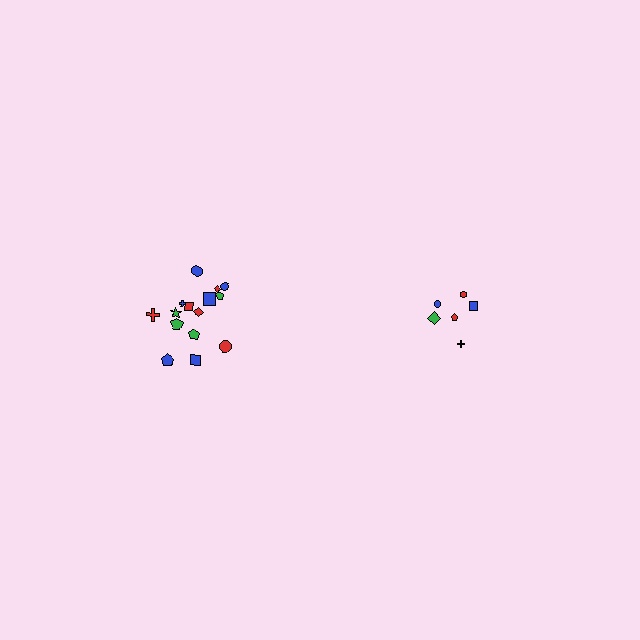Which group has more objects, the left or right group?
The left group.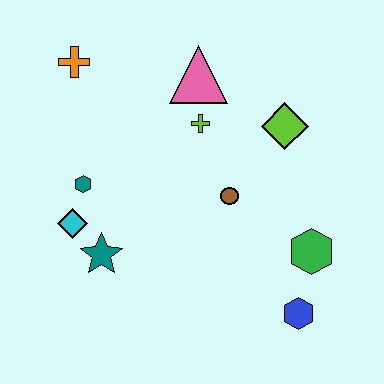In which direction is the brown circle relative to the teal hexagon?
The brown circle is to the right of the teal hexagon.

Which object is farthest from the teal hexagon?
The blue hexagon is farthest from the teal hexagon.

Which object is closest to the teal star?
The cyan diamond is closest to the teal star.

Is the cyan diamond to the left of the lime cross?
Yes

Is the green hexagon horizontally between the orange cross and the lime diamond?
No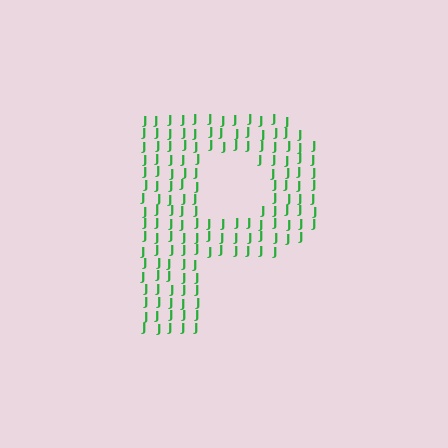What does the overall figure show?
The overall figure shows the letter P.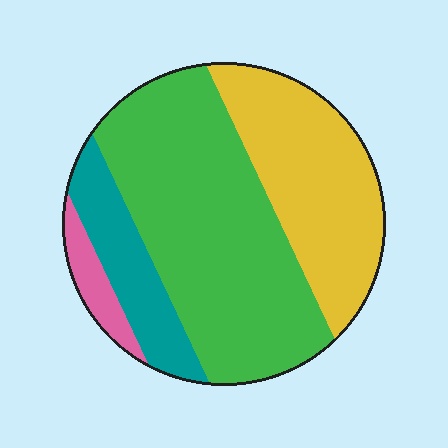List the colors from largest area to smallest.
From largest to smallest: green, yellow, teal, pink.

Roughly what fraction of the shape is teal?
Teal covers roughly 15% of the shape.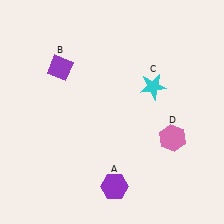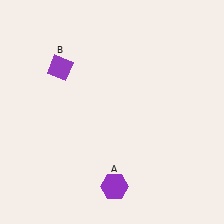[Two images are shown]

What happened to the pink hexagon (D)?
The pink hexagon (D) was removed in Image 2. It was in the bottom-right area of Image 1.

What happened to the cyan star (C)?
The cyan star (C) was removed in Image 2. It was in the top-right area of Image 1.